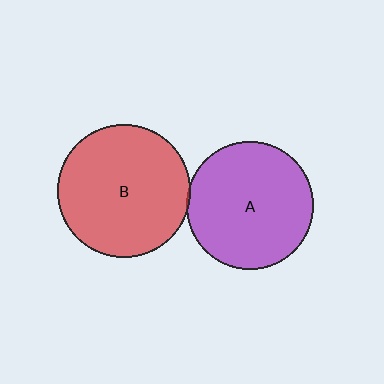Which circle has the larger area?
Circle B (red).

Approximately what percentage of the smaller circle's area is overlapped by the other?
Approximately 5%.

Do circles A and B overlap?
Yes.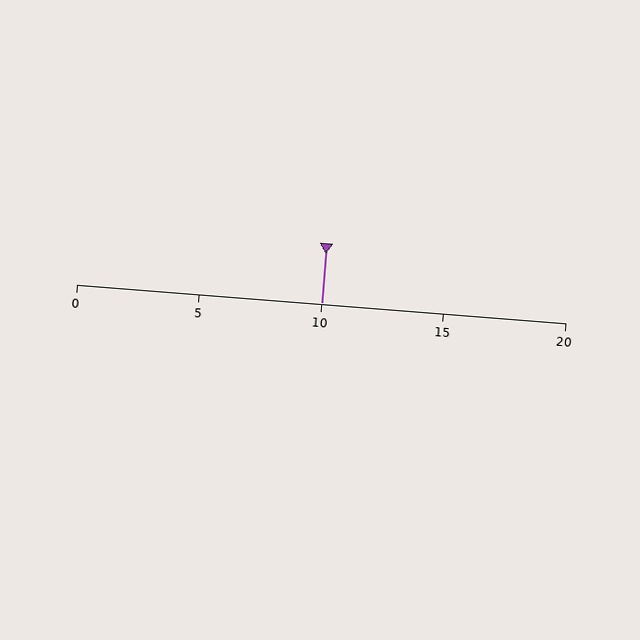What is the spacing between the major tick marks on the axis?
The major ticks are spaced 5 apart.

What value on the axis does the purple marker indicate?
The marker indicates approximately 10.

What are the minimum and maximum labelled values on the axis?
The axis runs from 0 to 20.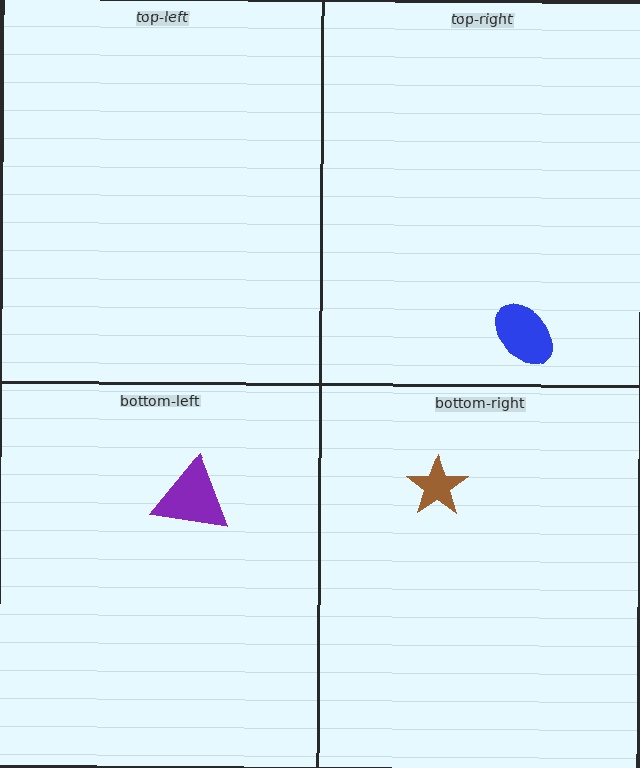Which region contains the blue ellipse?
The top-right region.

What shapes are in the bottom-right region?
The brown star.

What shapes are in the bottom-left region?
The purple triangle.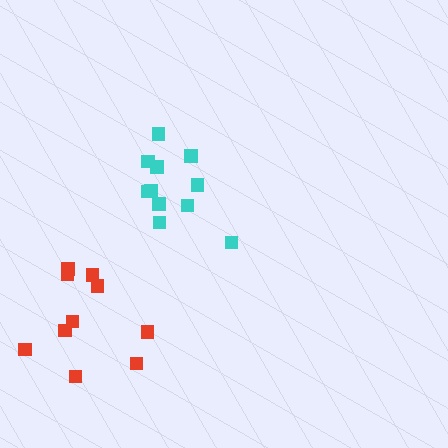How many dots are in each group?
Group 1: 10 dots, Group 2: 11 dots (21 total).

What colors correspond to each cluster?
The clusters are colored: red, cyan.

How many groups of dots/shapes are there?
There are 2 groups.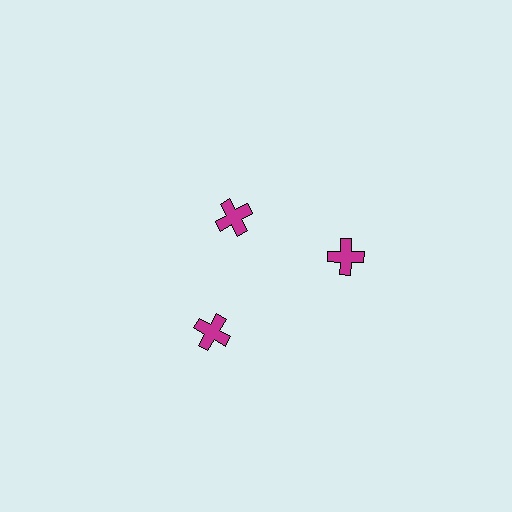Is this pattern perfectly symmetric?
No. The 3 magenta crosses are arranged in a ring, but one element near the 11 o'clock position is pulled inward toward the center, breaking the 3-fold rotational symmetry.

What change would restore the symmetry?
The symmetry would be restored by moving it outward, back onto the ring so that all 3 crosses sit at equal angles and equal distance from the center.